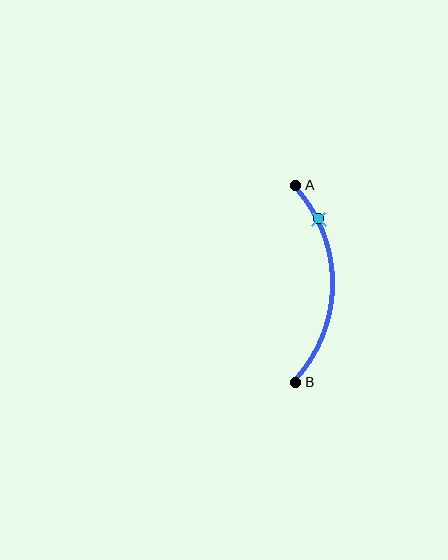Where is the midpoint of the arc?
The arc midpoint is the point on the curve farthest from the straight line joining A and B. It sits to the right of that line.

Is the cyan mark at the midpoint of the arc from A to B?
No. The cyan mark lies on the arc but is closer to endpoint A. The arc midpoint would be at the point on the curve equidistant along the arc from both A and B.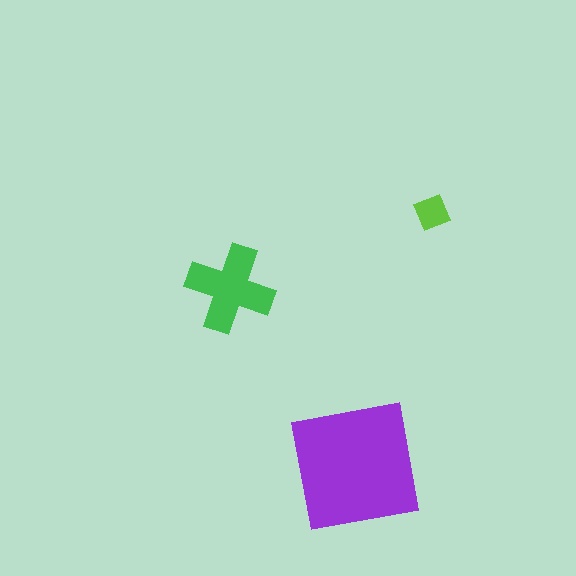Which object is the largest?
The purple square.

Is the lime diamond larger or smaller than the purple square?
Smaller.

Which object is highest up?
The lime diamond is topmost.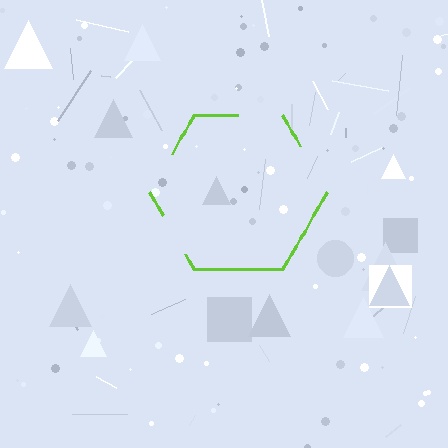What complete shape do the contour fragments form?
The contour fragments form a hexagon.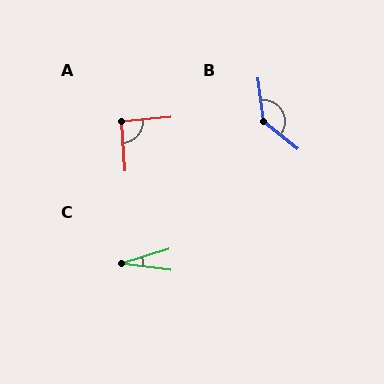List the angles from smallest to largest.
C (25°), A (91°), B (136°).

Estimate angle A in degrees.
Approximately 91 degrees.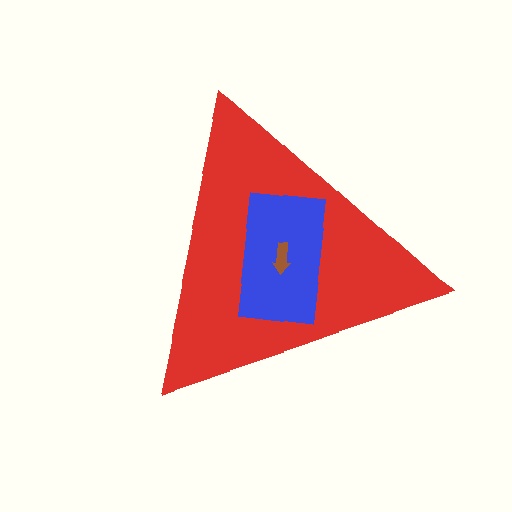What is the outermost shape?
The red triangle.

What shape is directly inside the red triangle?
The blue rectangle.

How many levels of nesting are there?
3.